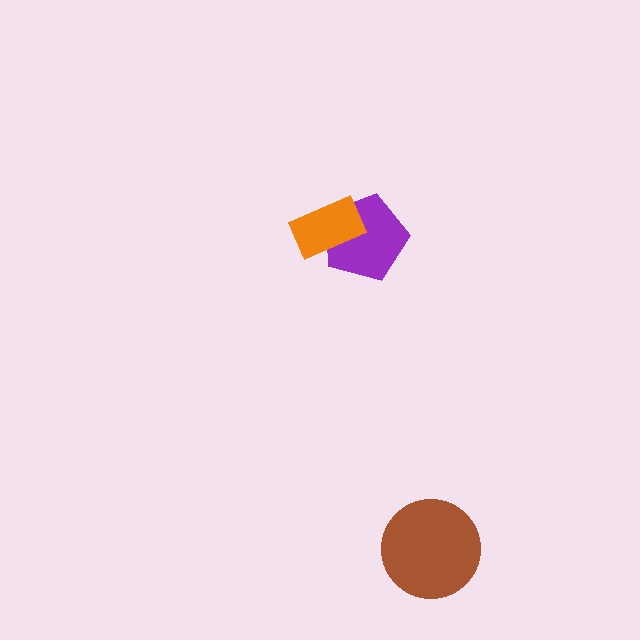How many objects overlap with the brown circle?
0 objects overlap with the brown circle.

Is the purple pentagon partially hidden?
Yes, it is partially covered by another shape.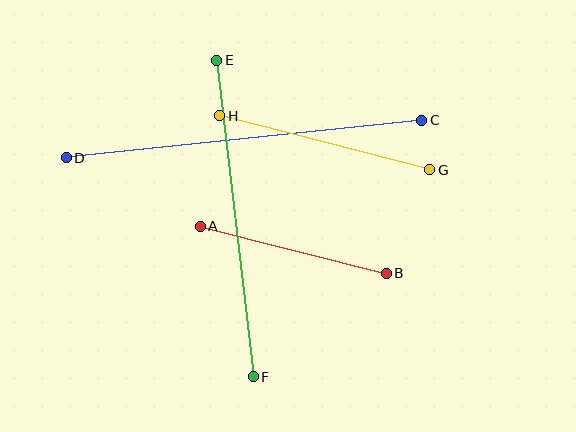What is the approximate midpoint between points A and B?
The midpoint is at approximately (293, 250) pixels.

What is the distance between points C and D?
The distance is approximately 358 pixels.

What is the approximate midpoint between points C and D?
The midpoint is at approximately (244, 139) pixels.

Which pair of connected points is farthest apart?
Points C and D are farthest apart.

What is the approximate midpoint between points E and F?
The midpoint is at approximately (235, 219) pixels.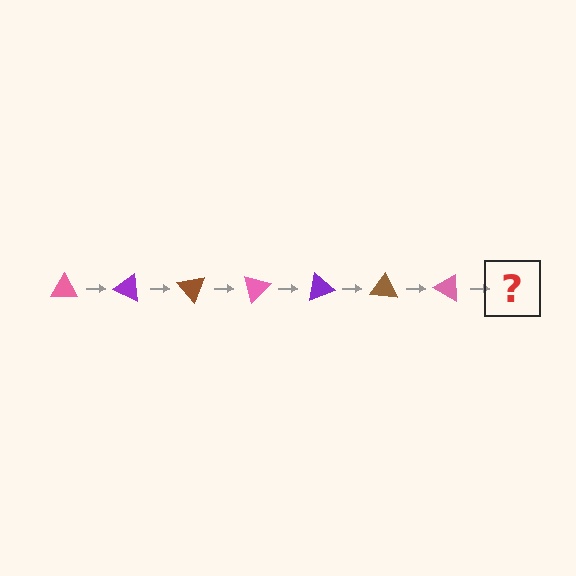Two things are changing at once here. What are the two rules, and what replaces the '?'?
The two rules are that it rotates 25 degrees each step and the color cycles through pink, purple, and brown. The '?' should be a purple triangle, rotated 175 degrees from the start.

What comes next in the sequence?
The next element should be a purple triangle, rotated 175 degrees from the start.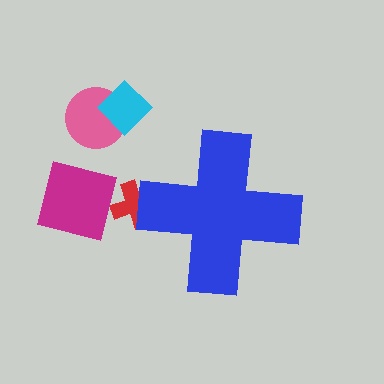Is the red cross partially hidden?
Yes, the red cross is partially hidden behind the blue cross.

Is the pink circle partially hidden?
No, the pink circle is fully visible.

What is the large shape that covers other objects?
A blue cross.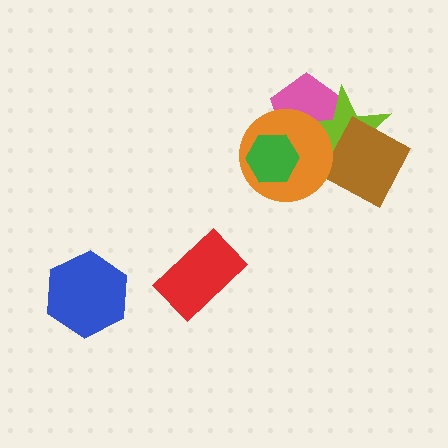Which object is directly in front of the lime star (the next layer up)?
The brown square is directly in front of the lime star.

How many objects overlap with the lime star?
3 objects overlap with the lime star.